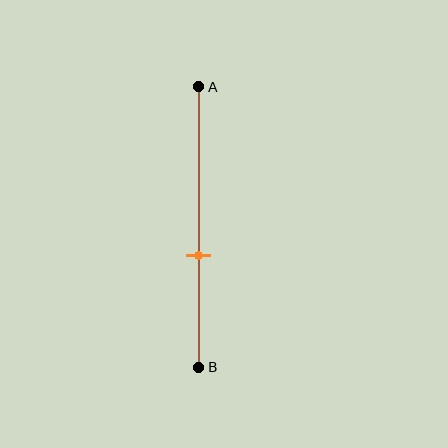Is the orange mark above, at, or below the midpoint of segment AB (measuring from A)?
The orange mark is below the midpoint of segment AB.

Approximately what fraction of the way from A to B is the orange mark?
The orange mark is approximately 60% of the way from A to B.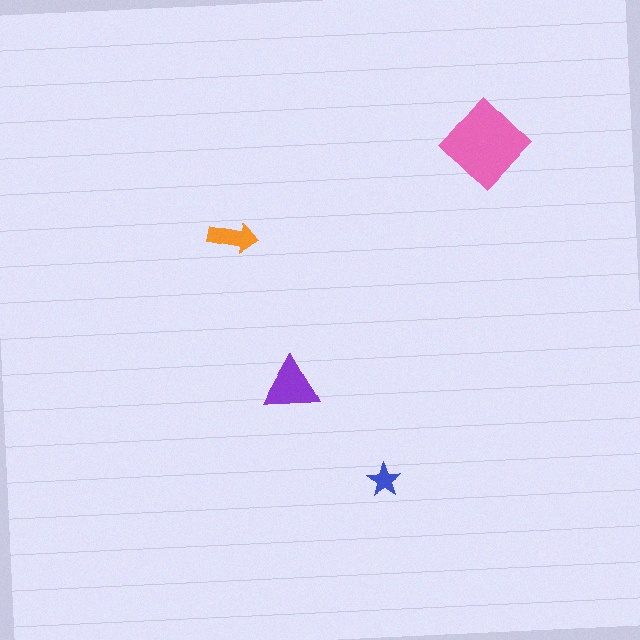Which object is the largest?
The pink diamond.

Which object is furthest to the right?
The pink diamond is rightmost.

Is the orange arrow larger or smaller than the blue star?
Larger.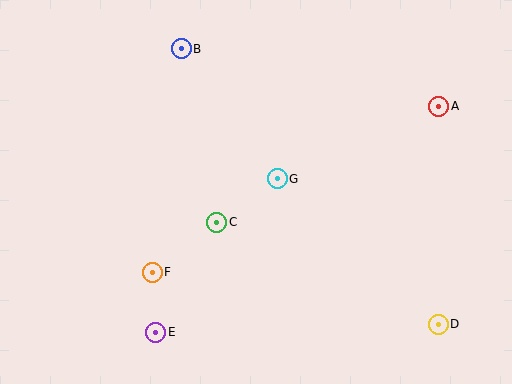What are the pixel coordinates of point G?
Point G is at (277, 179).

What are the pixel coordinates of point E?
Point E is at (156, 332).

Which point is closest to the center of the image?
Point G at (277, 179) is closest to the center.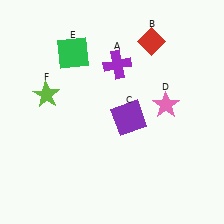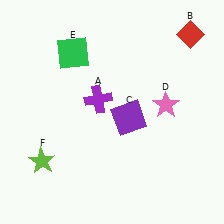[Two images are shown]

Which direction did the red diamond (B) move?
The red diamond (B) moved right.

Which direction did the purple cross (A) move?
The purple cross (A) moved down.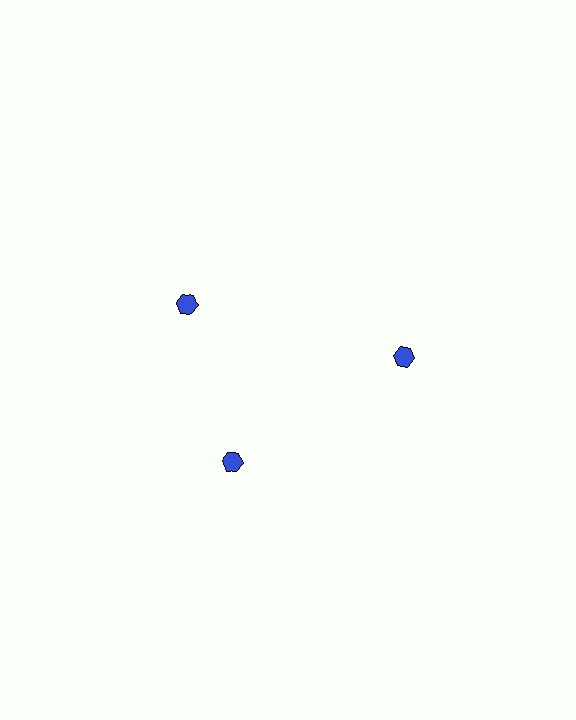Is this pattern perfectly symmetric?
No. The 3 blue hexagons are arranged in a ring, but one element near the 11 o'clock position is rotated out of alignment along the ring, breaking the 3-fold rotational symmetry.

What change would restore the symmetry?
The symmetry would be restored by rotating it back into even spacing with its neighbors so that all 3 hexagons sit at equal angles and equal distance from the center.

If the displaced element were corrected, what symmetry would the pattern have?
It would have 3-fold rotational symmetry — the pattern would map onto itself every 120 degrees.